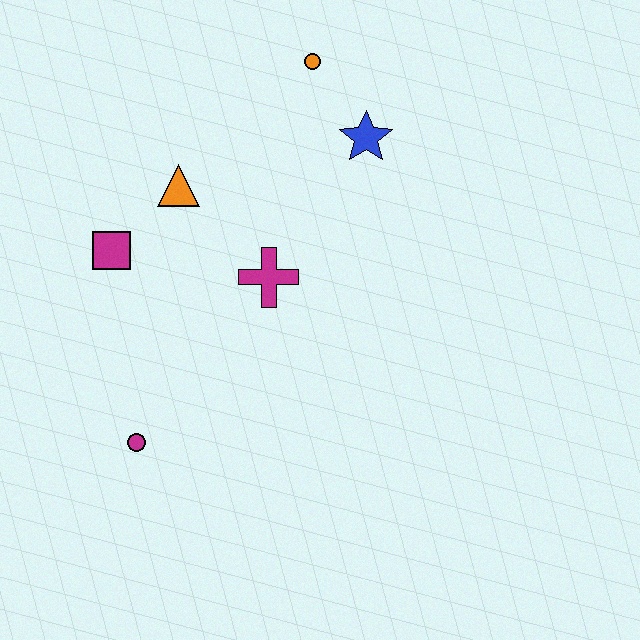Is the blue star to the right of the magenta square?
Yes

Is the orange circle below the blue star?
No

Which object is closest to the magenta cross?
The orange triangle is closest to the magenta cross.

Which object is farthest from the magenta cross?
The orange circle is farthest from the magenta cross.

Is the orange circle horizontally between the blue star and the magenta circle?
Yes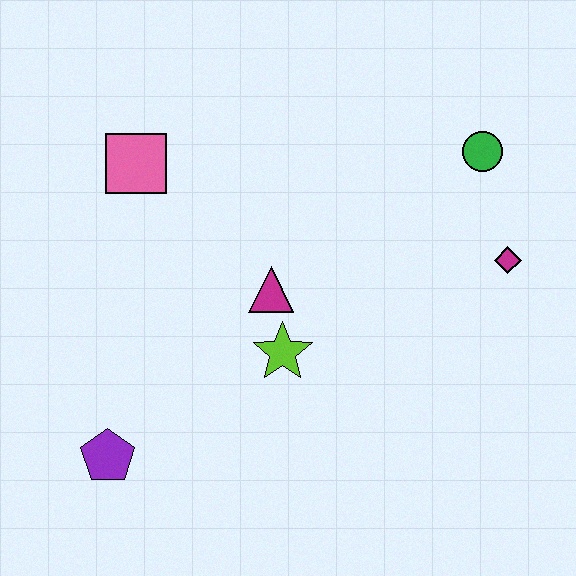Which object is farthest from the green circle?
The purple pentagon is farthest from the green circle.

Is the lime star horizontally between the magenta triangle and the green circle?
Yes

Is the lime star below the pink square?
Yes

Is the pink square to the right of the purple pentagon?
Yes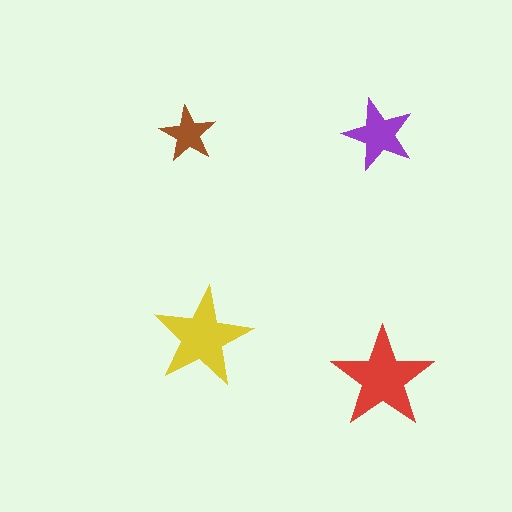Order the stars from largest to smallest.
the red one, the yellow one, the purple one, the brown one.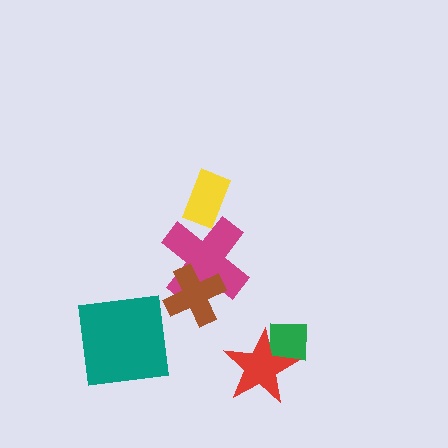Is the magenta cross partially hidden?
Yes, it is partially covered by another shape.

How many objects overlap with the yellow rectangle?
1 object overlaps with the yellow rectangle.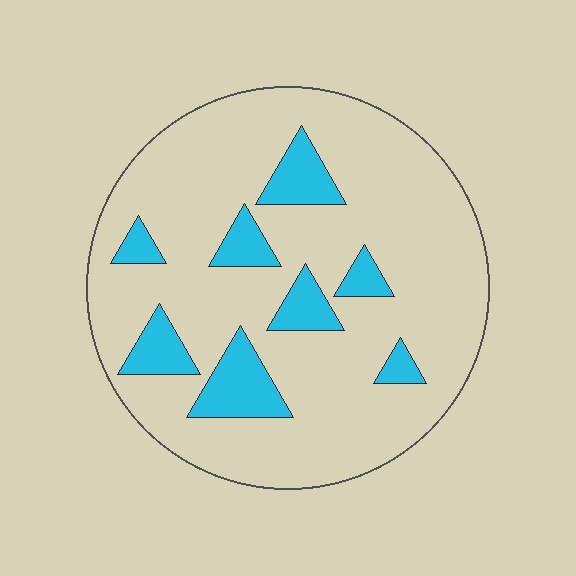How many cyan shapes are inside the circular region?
8.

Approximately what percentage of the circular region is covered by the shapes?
Approximately 15%.